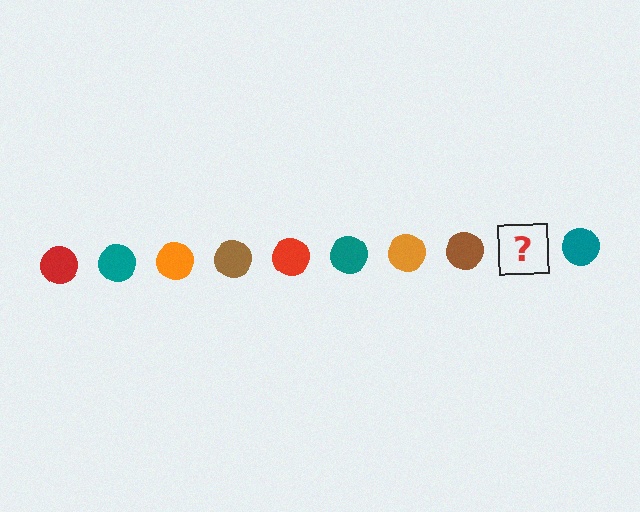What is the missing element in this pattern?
The missing element is a red circle.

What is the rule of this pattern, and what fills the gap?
The rule is that the pattern cycles through red, teal, orange, brown circles. The gap should be filled with a red circle.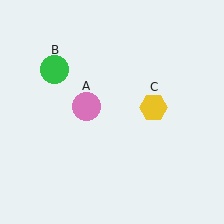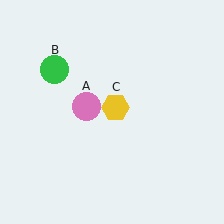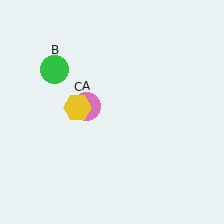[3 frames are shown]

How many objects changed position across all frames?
1 object changed position: yellow hexagon (object C).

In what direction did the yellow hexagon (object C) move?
The yellow hexagon (object C) moved left.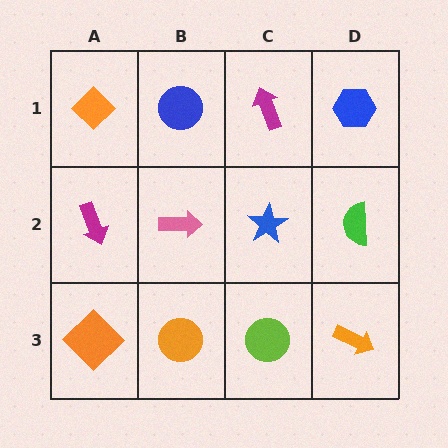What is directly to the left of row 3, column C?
An orange circle.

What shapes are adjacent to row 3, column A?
A magenta arrow (row 2, column A), an orange circle (row 3, column B).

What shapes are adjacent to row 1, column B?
A pink arrow (row 2, column B), an orange diamond (row 1, column A), a magenta arrow (row 1, column C).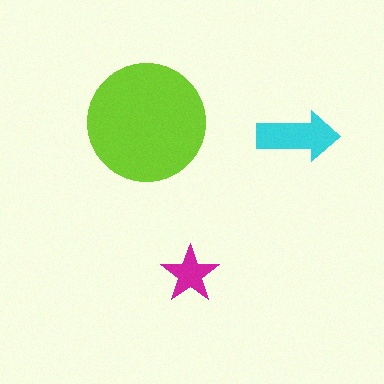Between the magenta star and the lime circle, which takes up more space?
The lime circle.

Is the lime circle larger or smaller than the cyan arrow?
Larger.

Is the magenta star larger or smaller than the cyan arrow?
Smaller.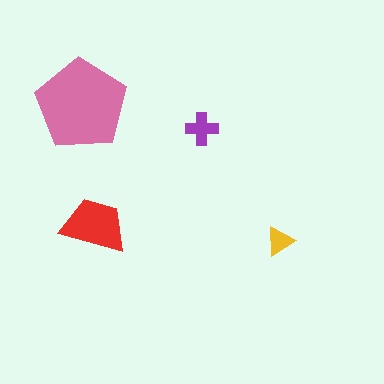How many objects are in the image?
There are 4 objects in the image.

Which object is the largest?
The pink pentagon.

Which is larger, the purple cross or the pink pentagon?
The pink pentagon.